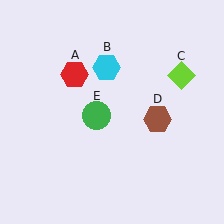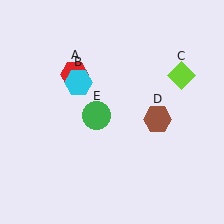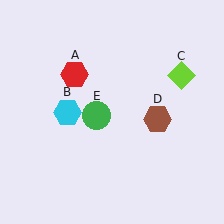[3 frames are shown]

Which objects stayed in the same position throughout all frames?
Red hexagon (object A) and lime diamond (object C) and brown hexagon (object D) and green circle (object E) remained stationary.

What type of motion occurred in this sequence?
The cyan hexagon (object B) rotated counterclockwise around the center of the scene.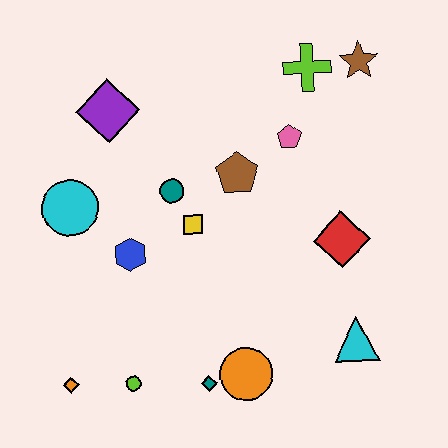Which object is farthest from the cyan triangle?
The purple diamond is farthest from the cyan triangle.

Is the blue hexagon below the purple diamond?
Yes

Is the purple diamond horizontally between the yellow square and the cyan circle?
Yes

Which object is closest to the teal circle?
The yellow square is closest to the teal circle.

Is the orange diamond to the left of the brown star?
Yes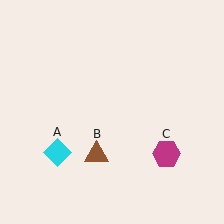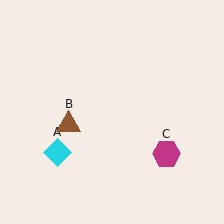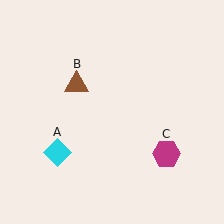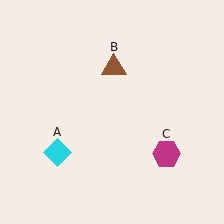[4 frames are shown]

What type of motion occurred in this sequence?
The brown triangle (object B) rotated clockwise around the center of the scene.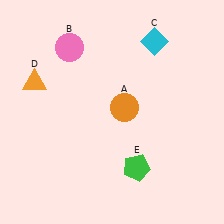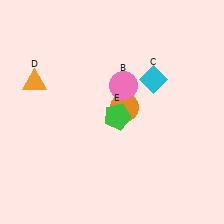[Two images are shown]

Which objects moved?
The objects that moved are: the pink circle (B), the cyan diamond (C), the green pentagon (E).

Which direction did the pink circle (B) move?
The pink circle (B) moved right.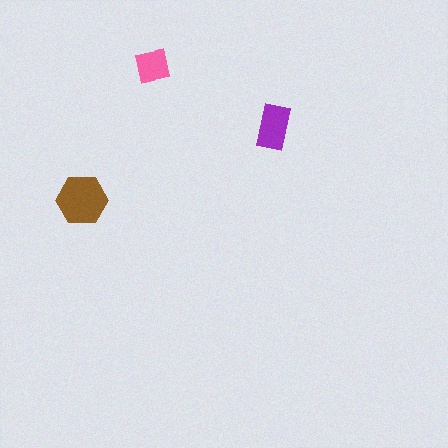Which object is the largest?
The brown hexagon.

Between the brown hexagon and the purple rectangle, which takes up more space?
The brown hexagon.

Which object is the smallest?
The pink square.